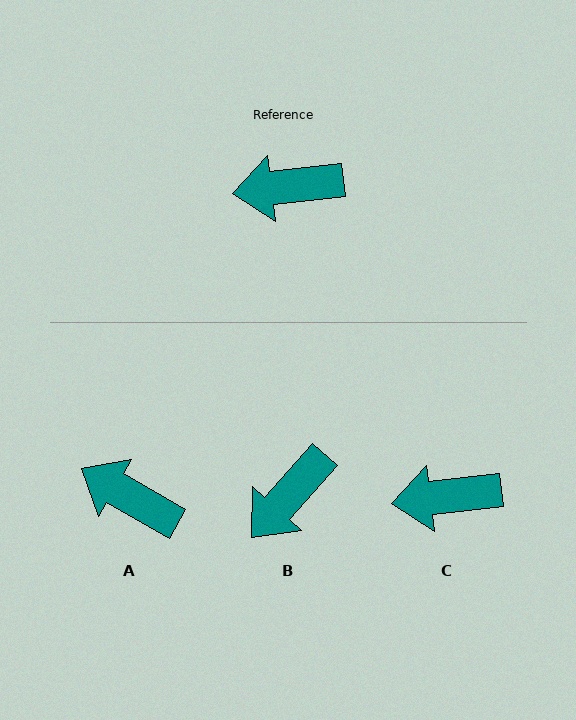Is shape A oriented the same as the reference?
No, it is off by about 37 degrees.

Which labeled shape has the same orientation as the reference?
C.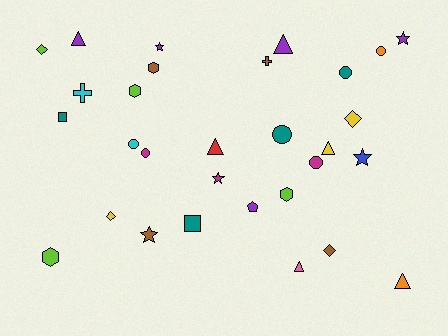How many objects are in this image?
There are 30 objects.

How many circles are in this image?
There are 6 circles.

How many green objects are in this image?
There are no green objects.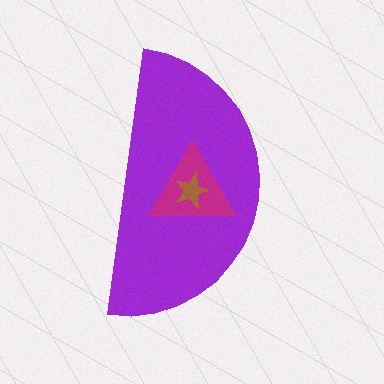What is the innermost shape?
The brown star.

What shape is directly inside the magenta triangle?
The brown star.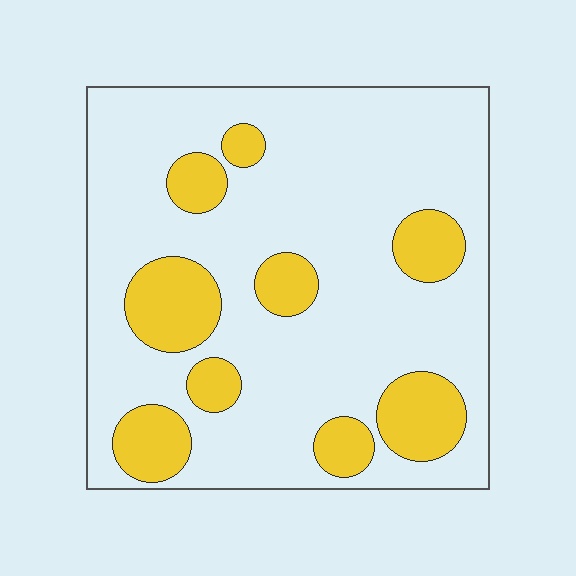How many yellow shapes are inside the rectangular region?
9.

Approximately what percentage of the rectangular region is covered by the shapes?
Approximately 20%.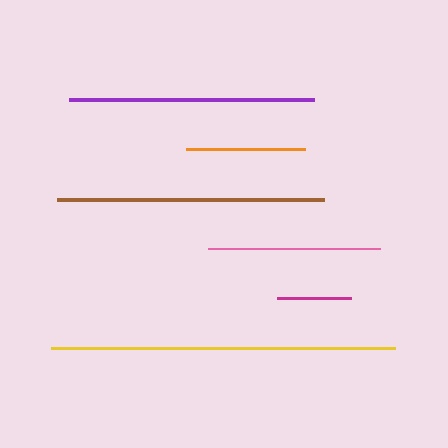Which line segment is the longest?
The yellow line is the longest at approximately 344 pixels.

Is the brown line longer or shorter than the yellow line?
The yellow line is longer than the brown line.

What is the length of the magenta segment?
The magenta segment is approximately 74 pixels long.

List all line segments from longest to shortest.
From longest to shortest: yellow, brown, purple, pink, orange, magenta.